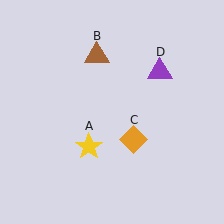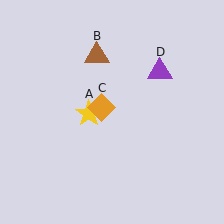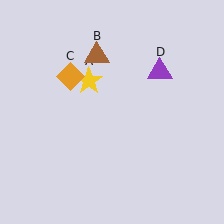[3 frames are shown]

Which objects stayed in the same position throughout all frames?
Brown triangle (object B) and purple triangle (object D) remained stationary.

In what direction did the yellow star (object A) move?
The yellow star (object A) moved up.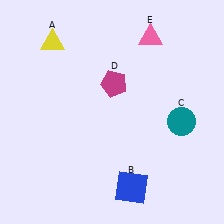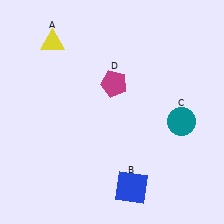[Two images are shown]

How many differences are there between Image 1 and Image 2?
There is 1 difference between the two images.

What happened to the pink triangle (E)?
The pink triangle (E) was removed in Image 2. It was in the top-right area of Image 1.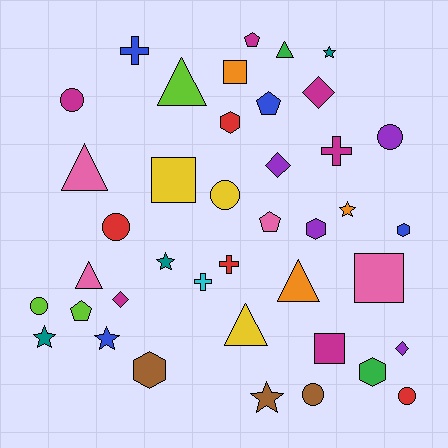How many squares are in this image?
There are 4 squares.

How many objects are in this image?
There are 40 objects.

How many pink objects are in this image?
There are 4 pink objects.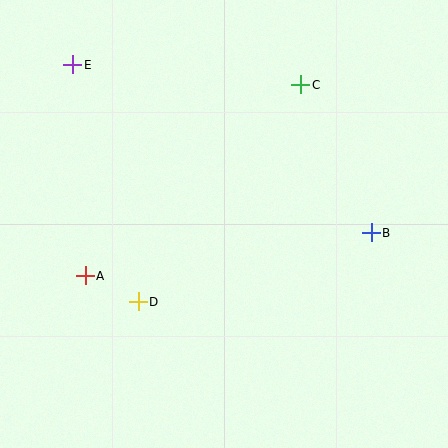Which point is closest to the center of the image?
Point D at (138, 302) is closest to the center.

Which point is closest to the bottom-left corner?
Point A is closest to the bottom-left corner.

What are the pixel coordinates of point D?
Point D is at (138, 302).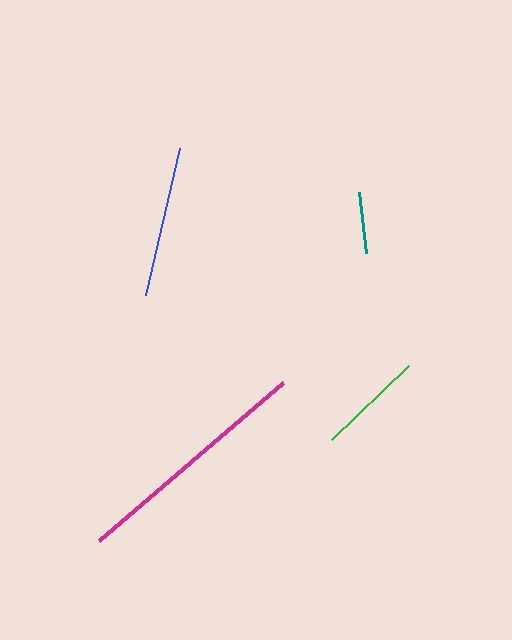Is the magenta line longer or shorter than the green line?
The magenta line is longer than the green line.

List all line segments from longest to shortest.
From longest to shortest: magenta, blue, green, teal.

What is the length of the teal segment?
The teal segment is approximately 60 pixels long.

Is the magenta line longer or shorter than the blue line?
The magenta line is longer than the blue line.